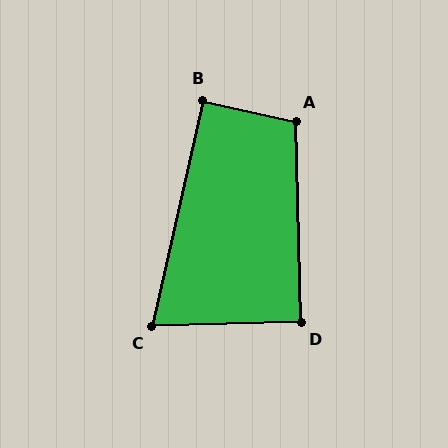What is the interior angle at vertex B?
Approximately 90 degrees (approximately right).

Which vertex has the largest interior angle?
A, at approximately 104 degrees.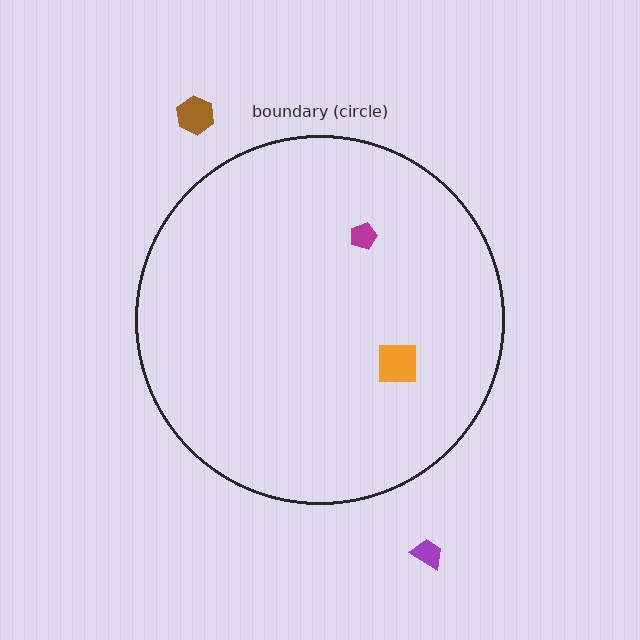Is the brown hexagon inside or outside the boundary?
Outside.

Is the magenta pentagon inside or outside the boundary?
Inside.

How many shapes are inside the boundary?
2 inside, 2 outside.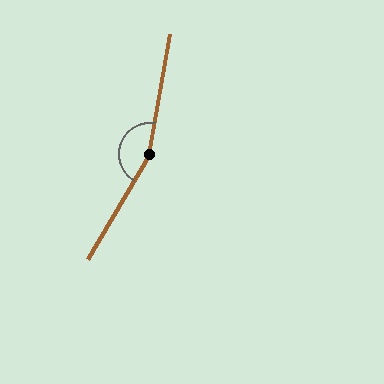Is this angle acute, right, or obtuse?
It is obtuse.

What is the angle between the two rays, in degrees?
Approximately 159 degrees.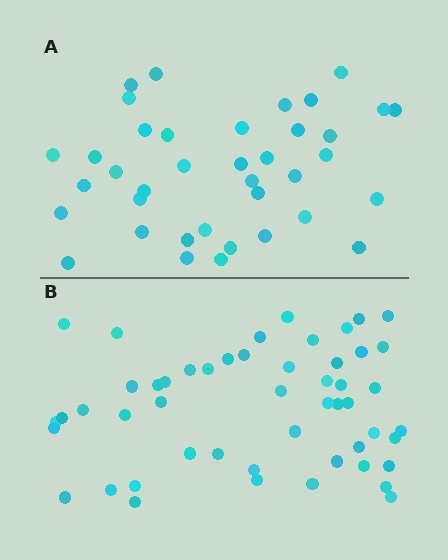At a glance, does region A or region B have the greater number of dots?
Region B (the bottom region) has more dots.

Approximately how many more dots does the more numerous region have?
Region B has approximately 15 more dots than region A.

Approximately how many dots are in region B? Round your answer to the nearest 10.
About 50 dots. (The exact count is 51, which rounds to 50.)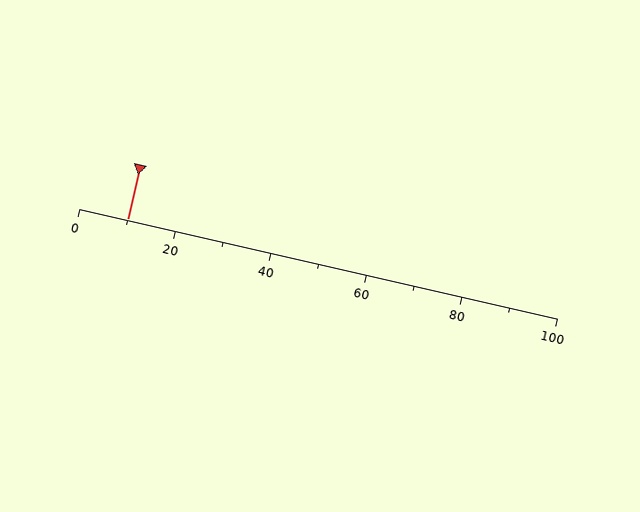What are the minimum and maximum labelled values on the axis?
The axis runs from 0 to 100.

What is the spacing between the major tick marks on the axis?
The major ticks are spaced 20 apart.